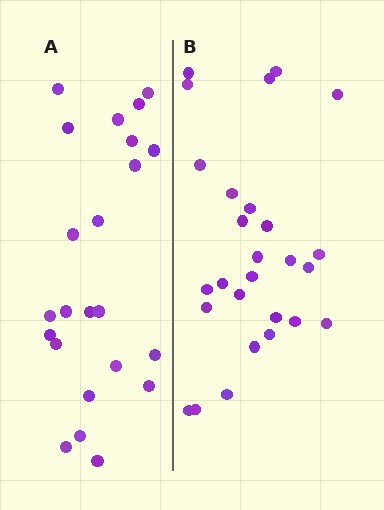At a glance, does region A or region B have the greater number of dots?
Region B (the right region) has more dots.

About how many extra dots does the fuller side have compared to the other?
Region B has about 4 more dots than region A.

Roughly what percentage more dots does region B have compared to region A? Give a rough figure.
About 15% more.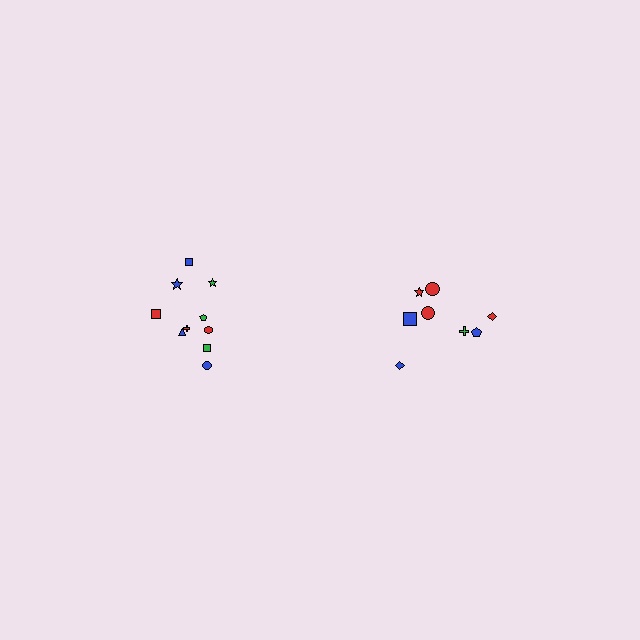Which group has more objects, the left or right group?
The left group.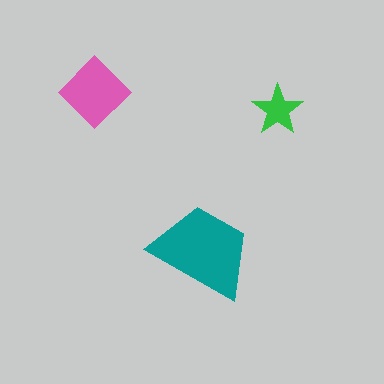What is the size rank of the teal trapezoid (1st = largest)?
1st.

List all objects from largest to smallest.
The teal trapezoid, the pink diamond, the green star.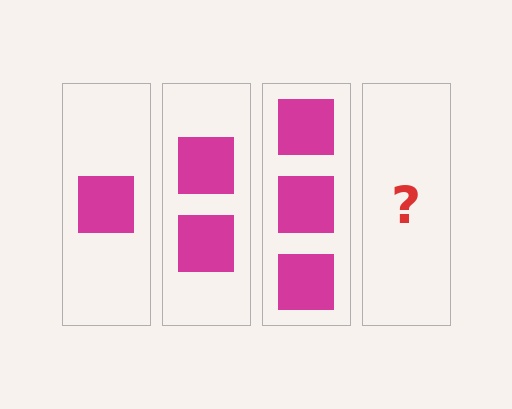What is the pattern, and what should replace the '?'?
The pattern is that each step adds one more square. The '?' should be 4 squares.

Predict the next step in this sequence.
The next step is 4 squares.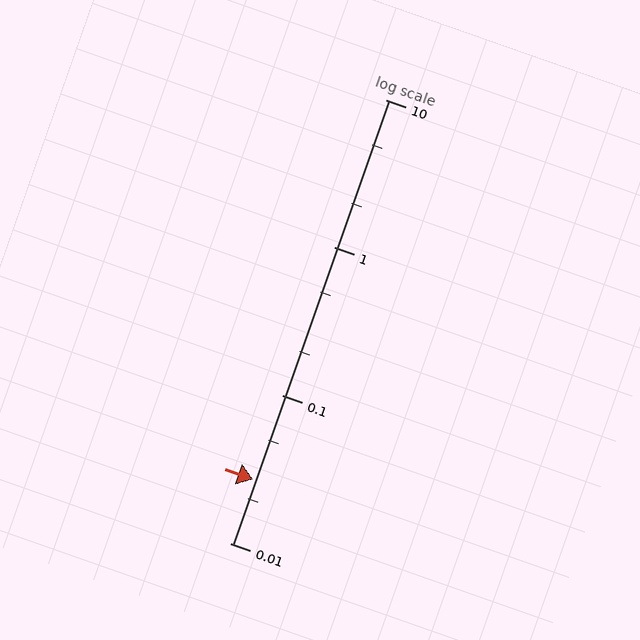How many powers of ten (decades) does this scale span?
The scale spans 3 decades, from 0.01 to 10.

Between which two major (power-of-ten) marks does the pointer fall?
The pointer is between 0.01 and 0.1.